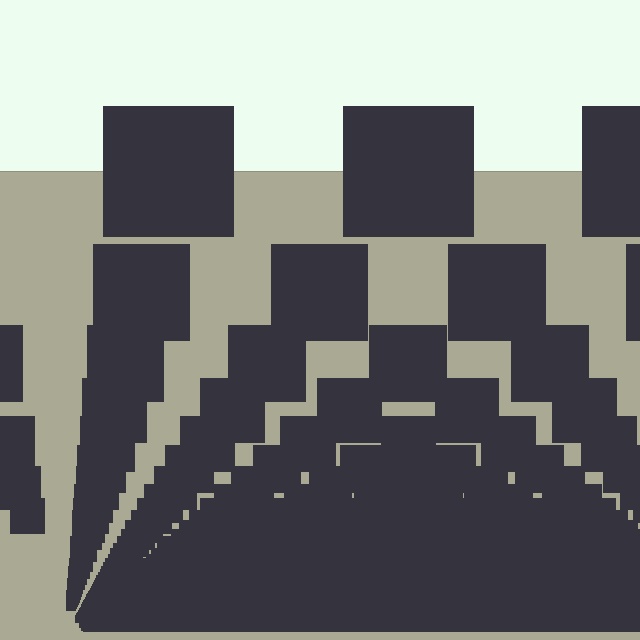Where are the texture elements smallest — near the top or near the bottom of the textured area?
Near the bottom.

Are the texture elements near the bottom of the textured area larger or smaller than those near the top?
Smaller. The gradient is inverted — elements near the bottom are smaller and denser.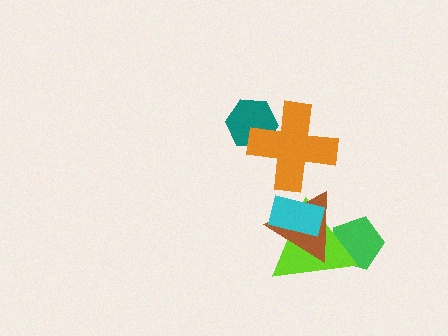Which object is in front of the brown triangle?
The cyan rectangle is in front of the brown triangle.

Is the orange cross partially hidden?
No, no other shape covers it.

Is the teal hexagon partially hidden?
Yes, it is partially covered by another shape.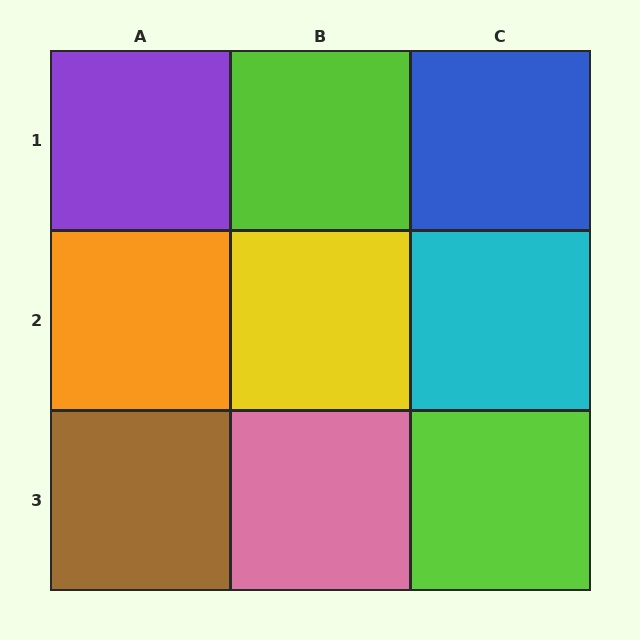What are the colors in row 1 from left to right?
Purple, lime, blue.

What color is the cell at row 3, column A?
Brown.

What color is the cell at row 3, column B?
Pink.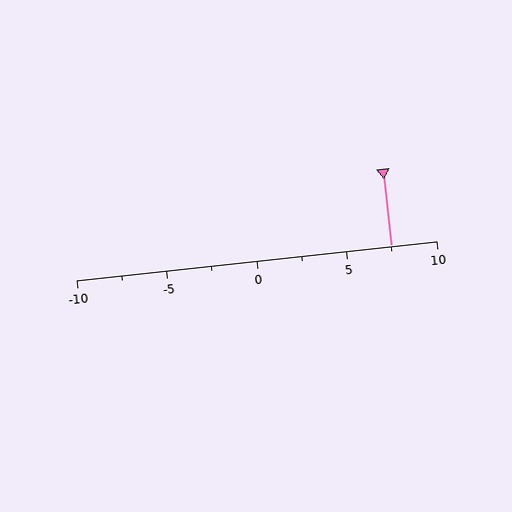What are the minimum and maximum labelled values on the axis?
The axis runs from -10 to 10.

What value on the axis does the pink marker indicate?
The marker indicates approximately 7.5.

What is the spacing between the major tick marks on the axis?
The major ticks are spaced 5 apart.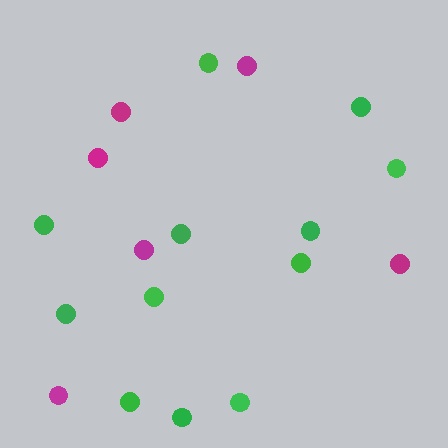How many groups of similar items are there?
There are 2 groups: one group of green circles (12) and one group of magenta circles (6).